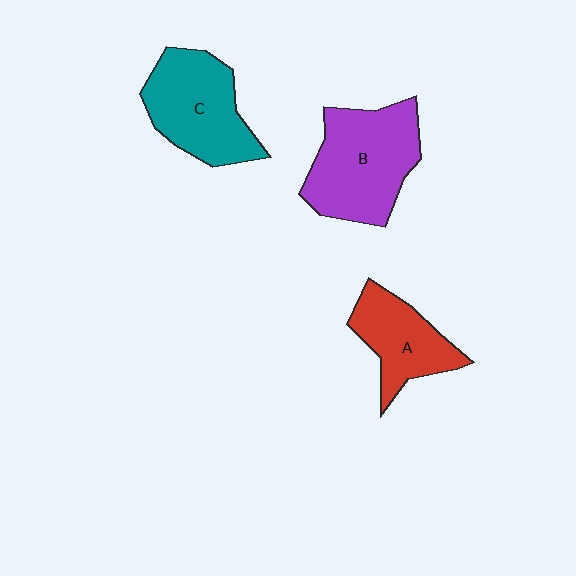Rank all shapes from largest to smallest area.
From largest to smallest: B (purple), C (teal), A (red).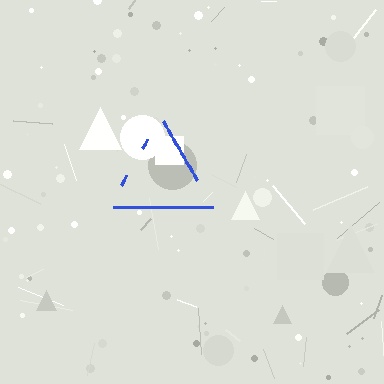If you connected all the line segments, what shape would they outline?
They would outline a triangle.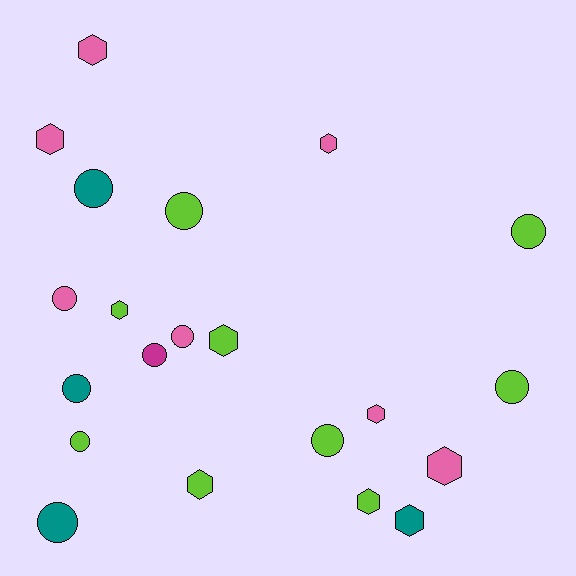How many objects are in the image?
There are 21 objects.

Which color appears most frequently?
Lime, with 9 objects.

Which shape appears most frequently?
Circle, with 11 objects.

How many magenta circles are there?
There is 1 magenta circle.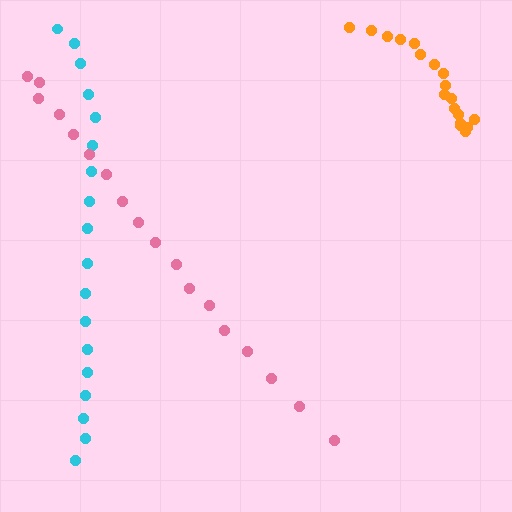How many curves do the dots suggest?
There are 3 distinct paths.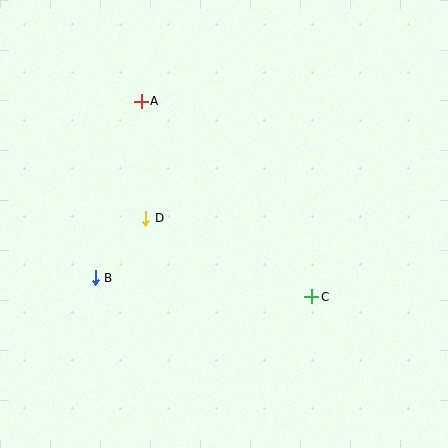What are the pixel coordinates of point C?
Point C is at (312, 297).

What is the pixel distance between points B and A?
The distance between B and A is 182 pixels.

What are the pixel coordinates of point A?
Point A is at (141, 101).